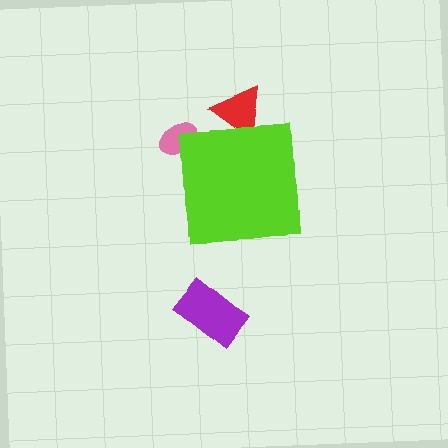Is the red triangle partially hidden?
Yes, the red triangle is partially hidden behind the lime square.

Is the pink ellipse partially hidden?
Yes, the pink ellipse is partially hidden behind the lime square.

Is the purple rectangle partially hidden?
No, the purple rectangle is fully visible.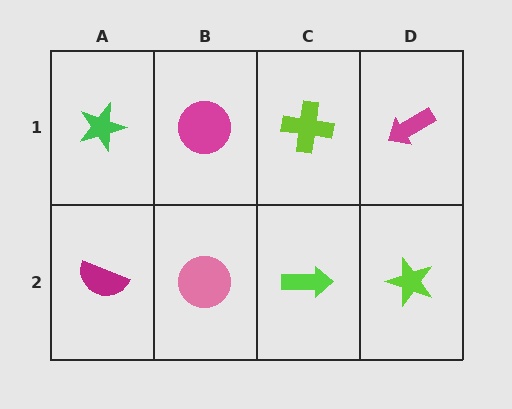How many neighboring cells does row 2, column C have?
3.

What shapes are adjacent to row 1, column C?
A lime arrow (row 2, column C), a magenta circle (row 1, column B), a magenta arrow (row 1, column D).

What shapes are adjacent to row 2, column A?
A green star (row 1, column A), a pink circle (row 2, column B).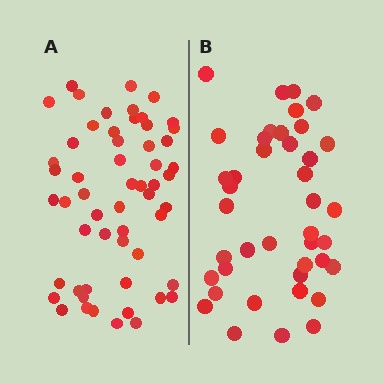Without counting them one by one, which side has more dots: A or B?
Region A (the left region) has more dots.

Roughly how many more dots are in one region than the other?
Region A has approximately 15 more dots than region B.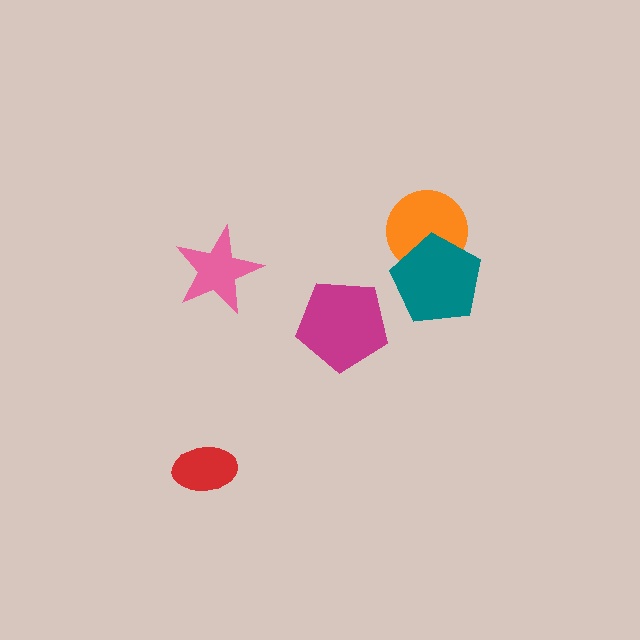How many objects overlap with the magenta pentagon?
0 objects overlap with the magenta pentagon.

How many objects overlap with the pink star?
0 objects overlap with the pink star.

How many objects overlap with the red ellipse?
0 objects overlap with the red ellipse.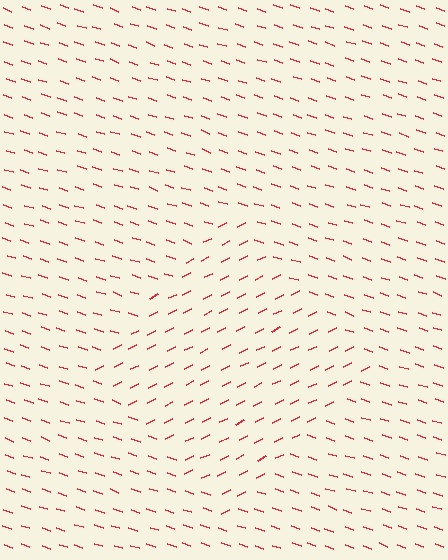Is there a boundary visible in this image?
Yes, there is a texture boundary formed by a change in line orientation.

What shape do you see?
I see a diamond.